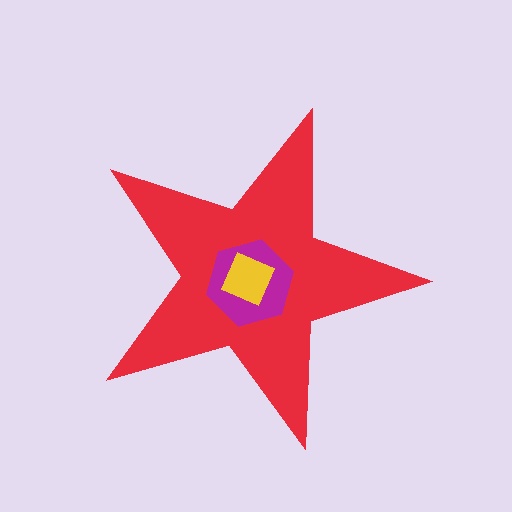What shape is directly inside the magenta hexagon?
The yellow square.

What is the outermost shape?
The red star.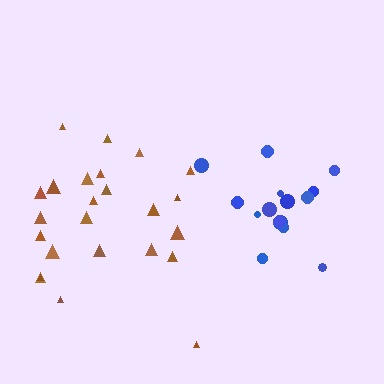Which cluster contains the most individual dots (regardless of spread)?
Brown (24).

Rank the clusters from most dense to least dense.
blue, brown.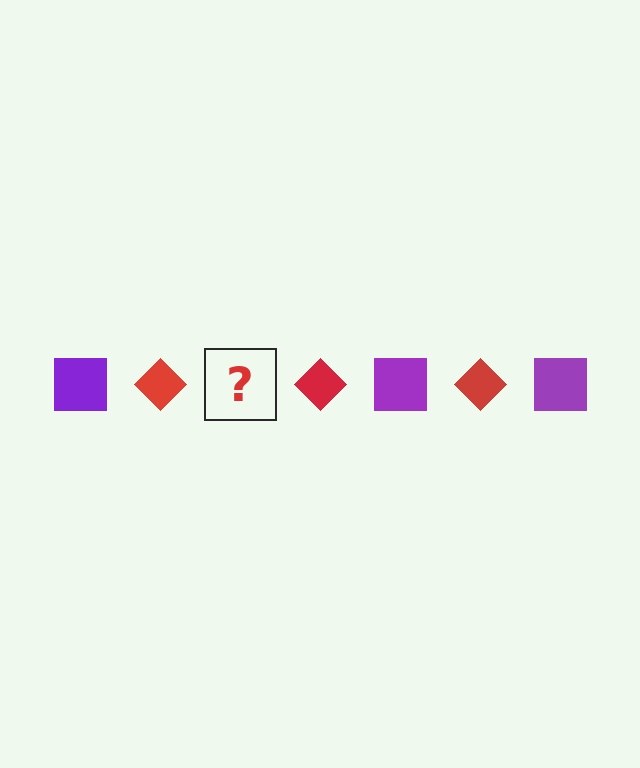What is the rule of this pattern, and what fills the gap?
The rule is that the pattern alternates between purple square and red diamond. The gap should be filled with a purple square.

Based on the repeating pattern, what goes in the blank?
The blank should be a purple square.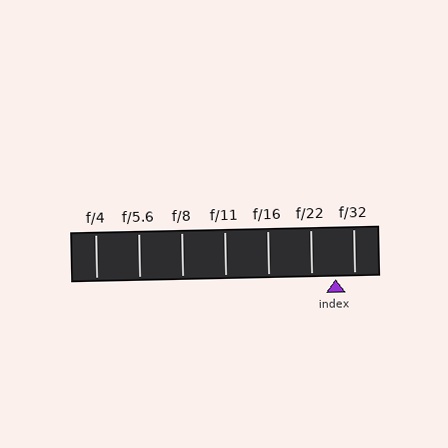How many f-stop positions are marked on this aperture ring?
There are 7 f-stop positions marked.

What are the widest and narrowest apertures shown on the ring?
The widest aperture shown is f/4 and the narrowest is f/32.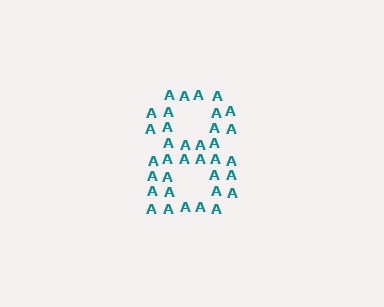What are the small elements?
The small elements are letter A's.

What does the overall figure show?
The overall figure shows the digit 8.